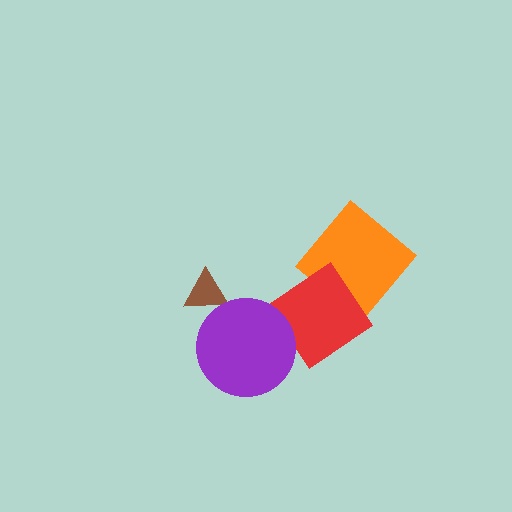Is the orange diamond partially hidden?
Yes, it is partially covered by another shape.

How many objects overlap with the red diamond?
1 object overlaps with the red diamond.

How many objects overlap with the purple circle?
0 objects overlap with the purple circle.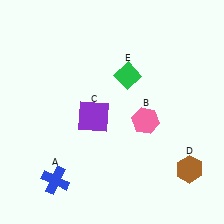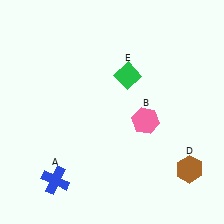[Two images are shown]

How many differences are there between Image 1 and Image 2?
There is 1 difference between the two images.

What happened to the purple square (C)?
The purple square (C) was removed in Image 2. It was in the bottom-left area of Image 1.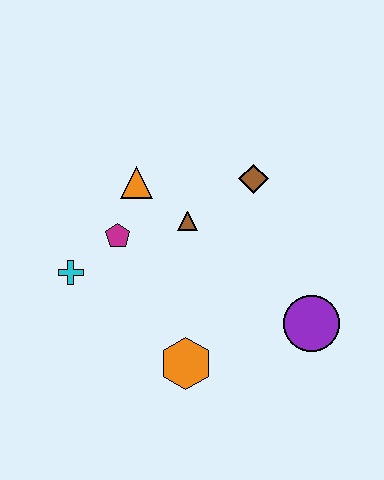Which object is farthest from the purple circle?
The cyan cross is farthest from the purple circle.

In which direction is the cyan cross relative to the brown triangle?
The cyan cross is to the left of the brown triangle.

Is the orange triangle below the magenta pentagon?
No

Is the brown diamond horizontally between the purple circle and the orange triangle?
Yes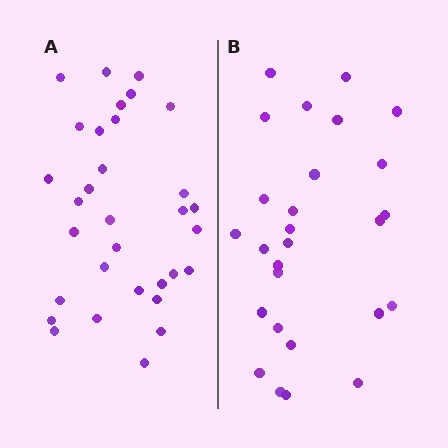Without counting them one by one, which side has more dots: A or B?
Region A (the left region) has more dots.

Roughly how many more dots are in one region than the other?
Region A has about 5 more dots than region B.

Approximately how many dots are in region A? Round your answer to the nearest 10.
About 30 dots. (The exact count is 32, which rounds to 30.)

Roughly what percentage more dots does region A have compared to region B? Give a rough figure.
About 20% more.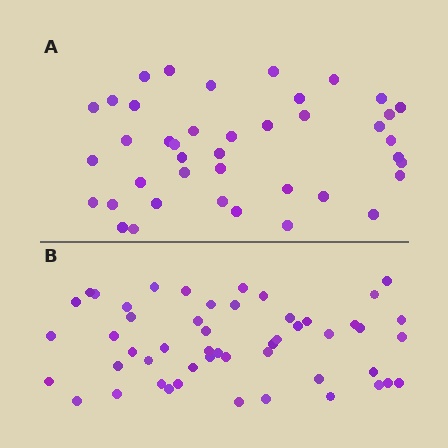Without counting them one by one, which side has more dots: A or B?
Region B (the bottom region) has more dots.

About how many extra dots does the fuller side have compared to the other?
Region B has roughly 10 or so more dots than region A.